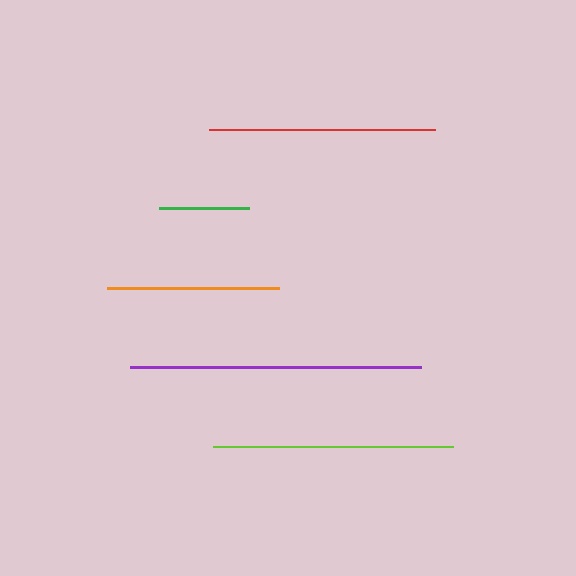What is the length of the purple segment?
The purple segment is approximately 291 pixels long.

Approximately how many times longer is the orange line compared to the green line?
The orange line is approximately 1.9 times the length of the green line.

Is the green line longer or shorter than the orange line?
The orange line is longer than the green line.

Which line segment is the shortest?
The green line is the shortest at approximately 91 pixels.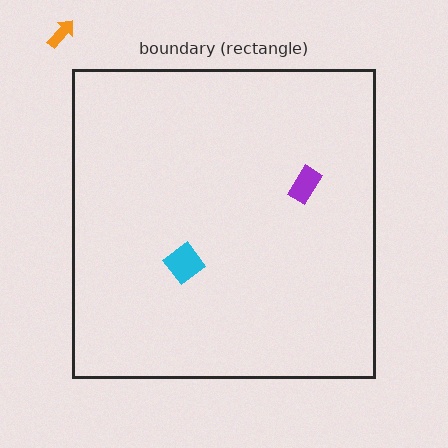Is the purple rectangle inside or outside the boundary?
Inside.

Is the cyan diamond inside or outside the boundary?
Inside.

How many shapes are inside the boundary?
2 inside, 1 outside.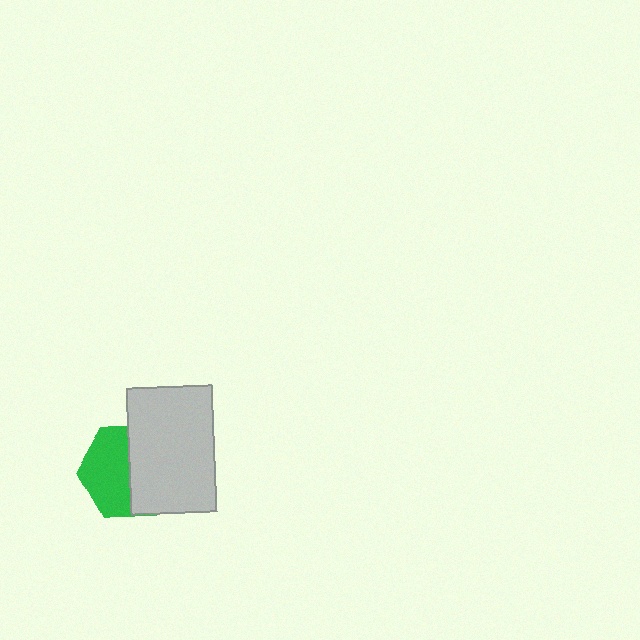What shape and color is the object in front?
The object in front is a light gray rectangle.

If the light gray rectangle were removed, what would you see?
You would see the complete green hexagon.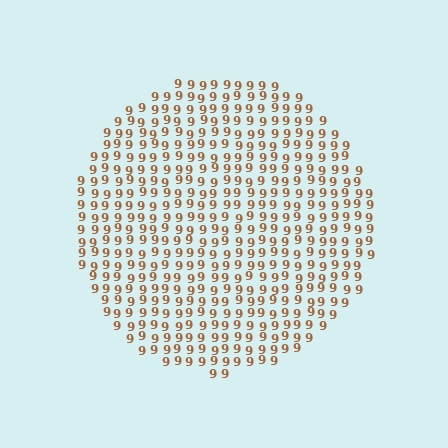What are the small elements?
The small elements are digit 9's.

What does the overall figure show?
The overall figure shows a circle.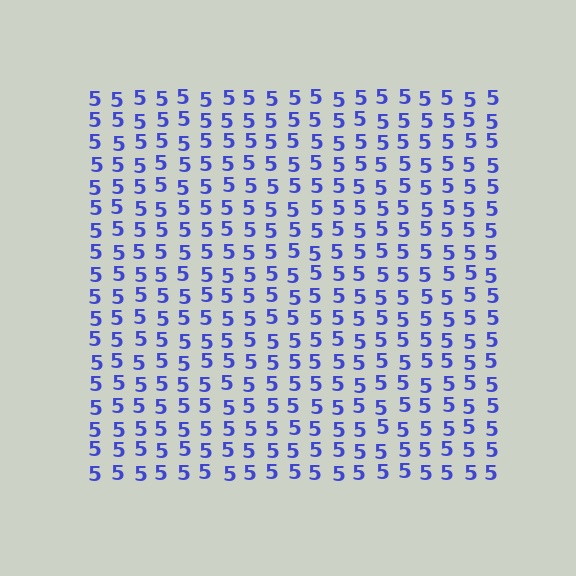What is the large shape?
The large shape is a square.